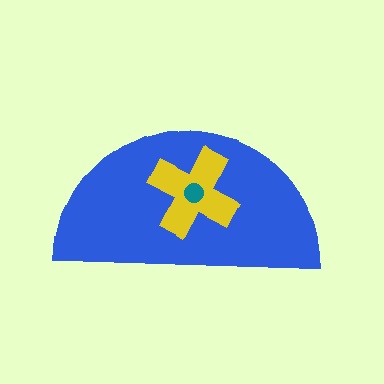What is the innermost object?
The teal circle.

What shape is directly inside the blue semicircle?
The yellow cross.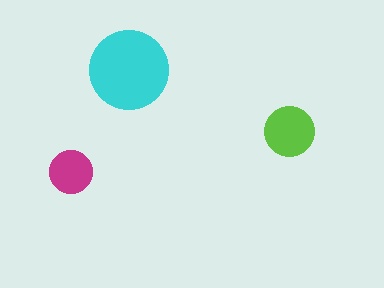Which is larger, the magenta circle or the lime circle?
The lime one.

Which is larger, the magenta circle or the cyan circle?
The cyan one.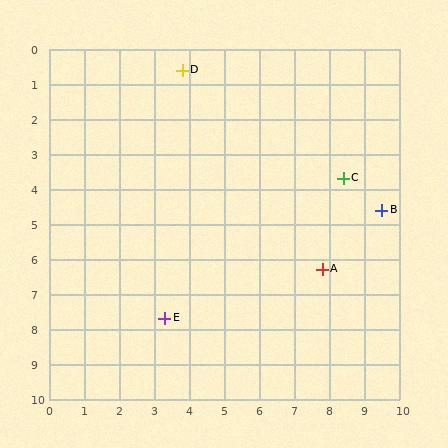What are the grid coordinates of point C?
Point C is at approximately (8.4, 3.7).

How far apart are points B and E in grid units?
Points B and E are about 6.9 grid units apart.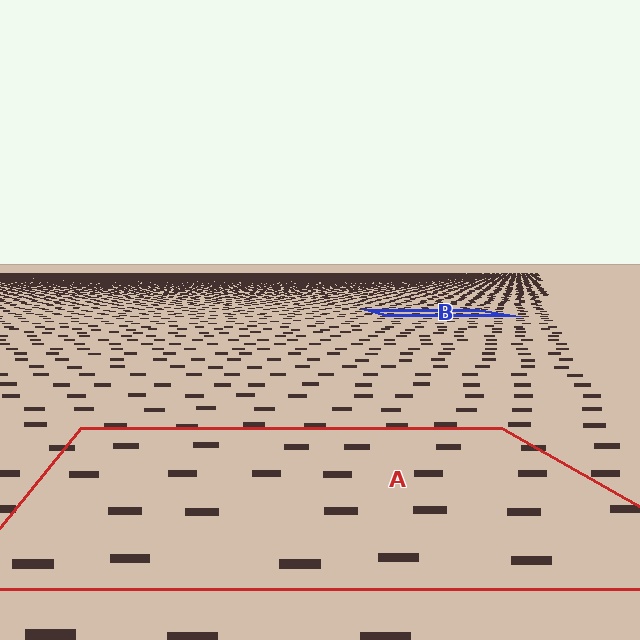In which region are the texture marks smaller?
The texture marks are smaller in region B, because it is farther away.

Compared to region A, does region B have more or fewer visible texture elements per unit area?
Region B has more texture elements per unit area — they are packed more densely because it is farther away.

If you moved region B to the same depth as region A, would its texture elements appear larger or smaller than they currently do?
They would appear larger. At a closer depth, the same texture elements are projected at a bigger on-screen size.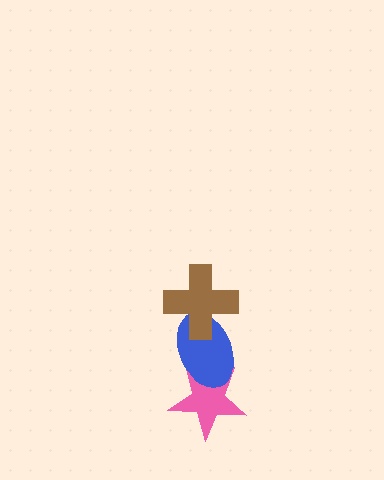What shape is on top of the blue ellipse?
The brown cross is on top of the blue ellipse.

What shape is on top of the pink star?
The blue ellipse is on top of the pink star.